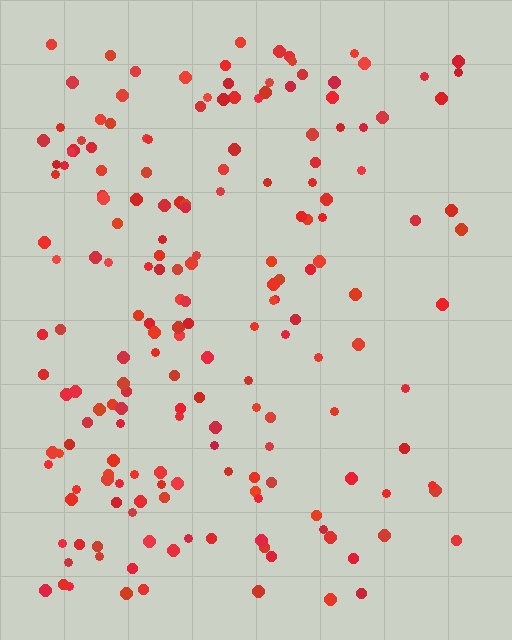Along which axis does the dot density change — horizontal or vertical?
Horizontal.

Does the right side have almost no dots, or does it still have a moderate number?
Still a moderate number, just noticeably fewer than the left.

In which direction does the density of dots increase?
From right to left, with the left side densest.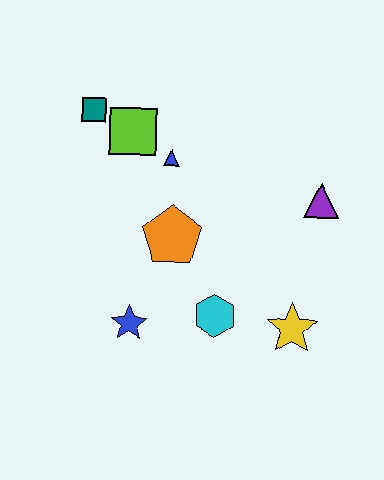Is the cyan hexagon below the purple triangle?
Yes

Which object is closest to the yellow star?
The cyan hexagon is closest to the yellow star.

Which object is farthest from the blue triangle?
The yellow star is farthest from the blue triangle.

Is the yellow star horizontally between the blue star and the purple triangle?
Yes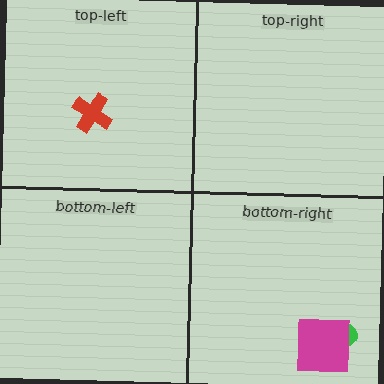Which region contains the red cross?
The top-left region.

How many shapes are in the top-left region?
1.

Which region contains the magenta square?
The bottom-right region.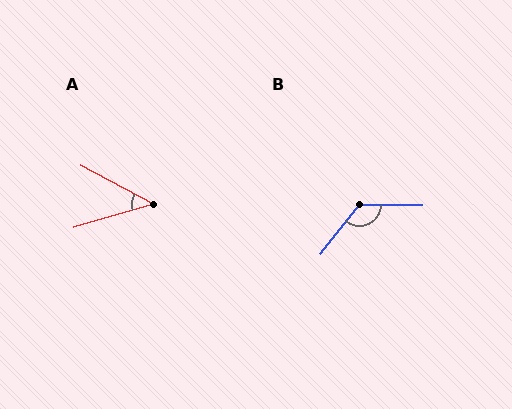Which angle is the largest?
B, at approximately 129 degrees.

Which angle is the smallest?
A, at approximately 44 degrees.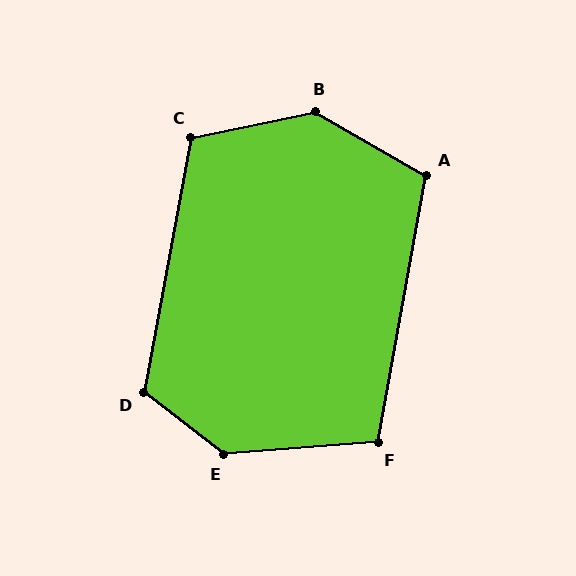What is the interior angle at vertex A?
Approximately 110 degrees (obtuse).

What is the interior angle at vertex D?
Approximately 117 degrees (obtuse).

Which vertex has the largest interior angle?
B, at approximately 138 degrees.